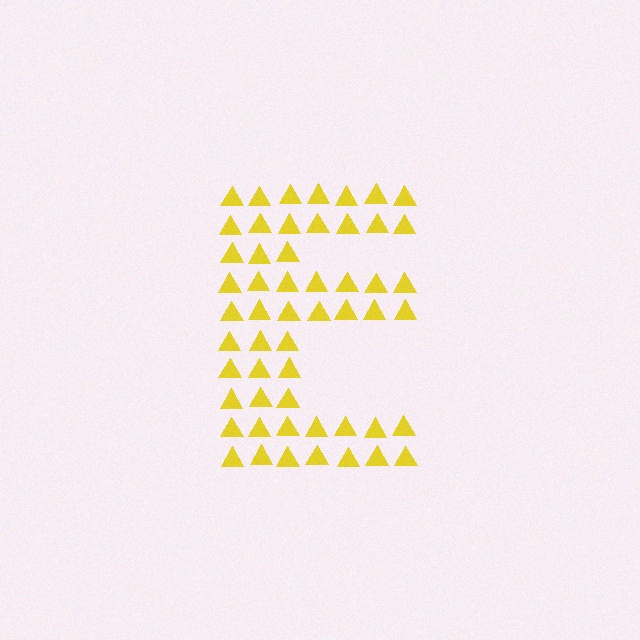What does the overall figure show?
The overall figure shows the letter E.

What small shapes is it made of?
It is made of small triangles.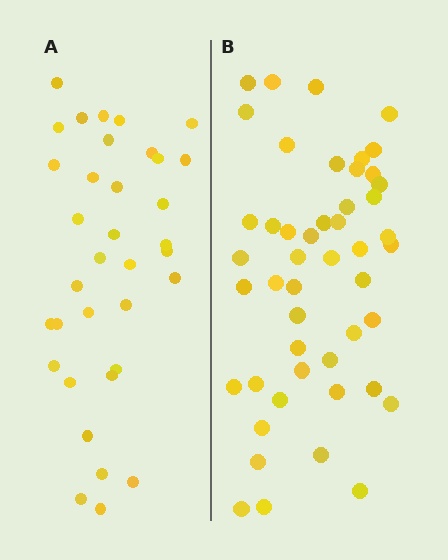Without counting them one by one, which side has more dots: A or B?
Region B (the right region) has more dots.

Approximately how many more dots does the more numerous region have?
Region B has approximately 15 more dots than region A.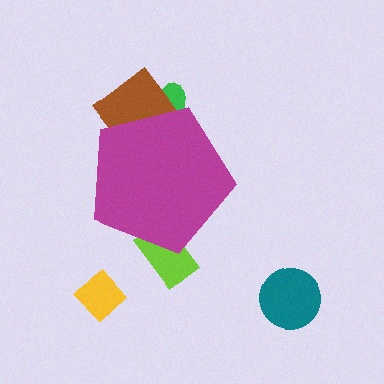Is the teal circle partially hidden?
No, the teal circle is fully visible.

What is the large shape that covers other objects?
A magenta pentagon.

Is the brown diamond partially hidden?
Yes, the brown diamond is partially hidden behind the magenta pentagon.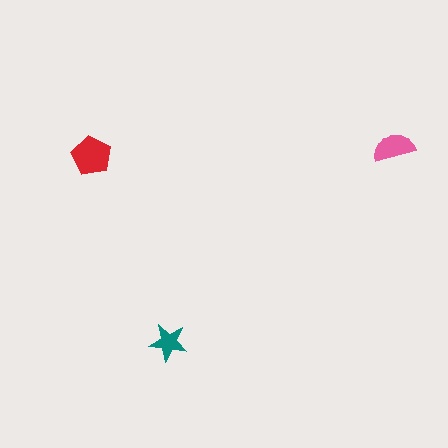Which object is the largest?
The red pentagon.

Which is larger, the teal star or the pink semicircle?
The pink semicircle.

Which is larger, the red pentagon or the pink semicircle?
The red pentagon.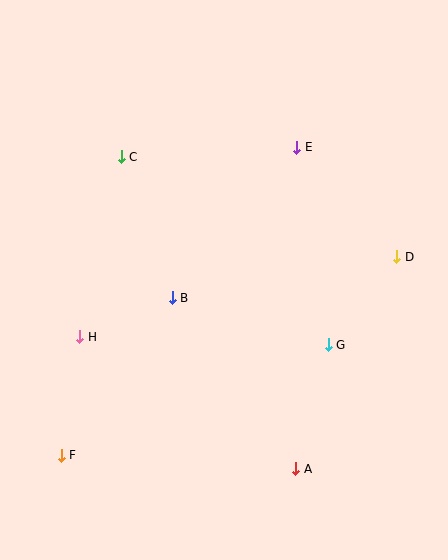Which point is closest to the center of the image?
Point B at (172, 298) is closest to the center.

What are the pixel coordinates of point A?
Point A is at (296, 469).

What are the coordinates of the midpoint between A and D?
The midpoint between A and D is at (346, 363).